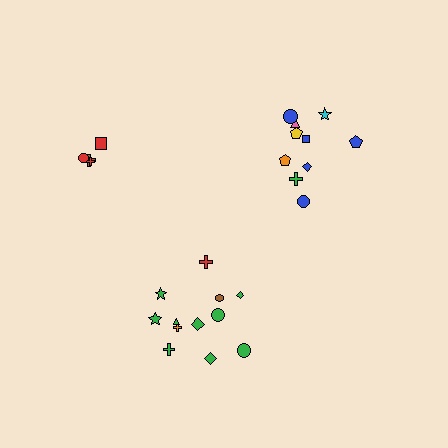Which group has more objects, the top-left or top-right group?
The top-right group.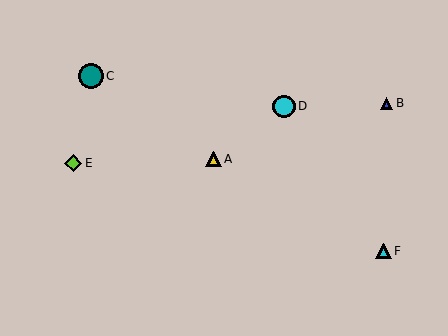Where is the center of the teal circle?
The center of the teal circle is at (91, 76).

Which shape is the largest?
The teal circle (labeled C) is the largest.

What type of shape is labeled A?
Shape A is a yellow triangle.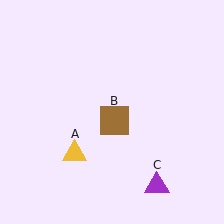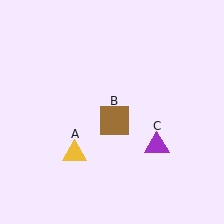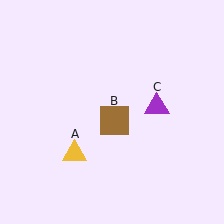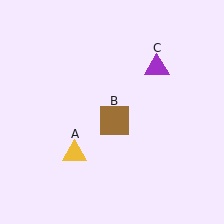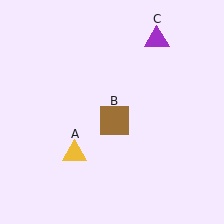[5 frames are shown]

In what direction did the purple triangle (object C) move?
The purple triangle (object C) moved up.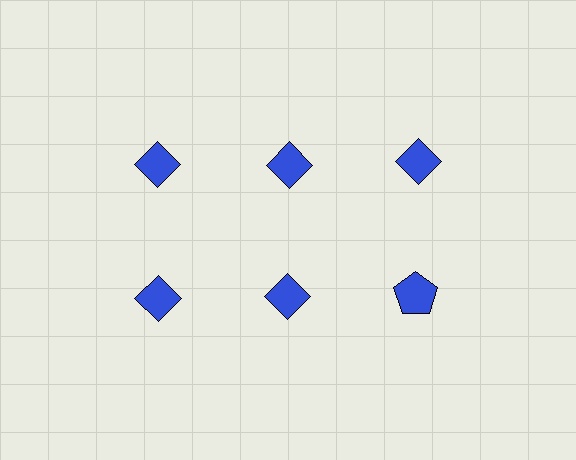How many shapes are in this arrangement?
There are 6 shapes arranged in a grid pattern.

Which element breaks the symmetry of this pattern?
The blue pentagon in the second row, center column breaks the symmetry. All other shapes are blue diamonds.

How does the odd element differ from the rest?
It has a different shape: pentagon instead of diamond.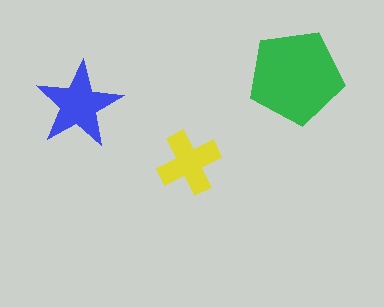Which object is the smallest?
The yellow cross.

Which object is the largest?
The green pentagon.